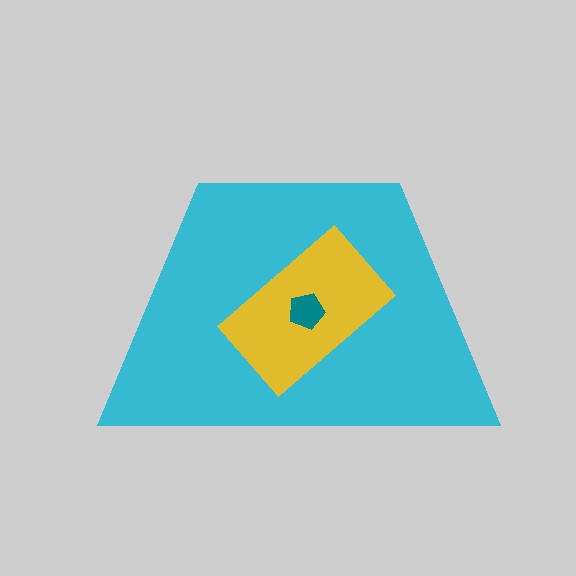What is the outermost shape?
The cyan trapezoid.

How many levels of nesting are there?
3.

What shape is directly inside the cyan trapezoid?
The yellow rectangle.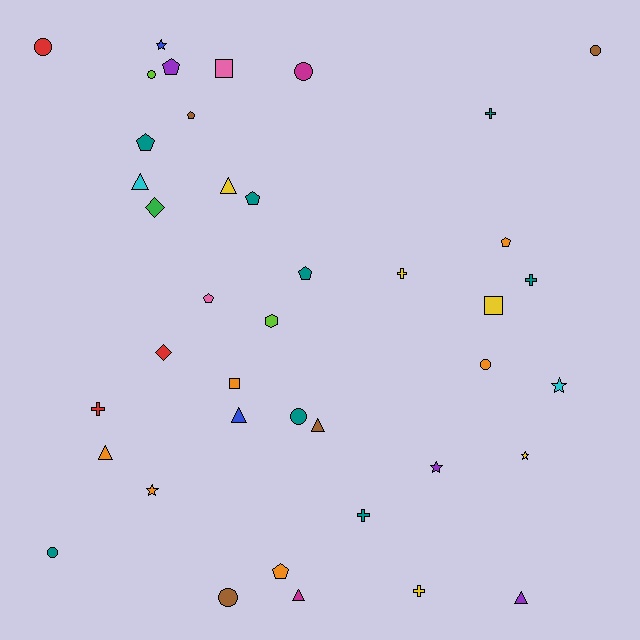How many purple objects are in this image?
There are 3 purple objects.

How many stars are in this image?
There are 5 stars.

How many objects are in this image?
There are 40 objects.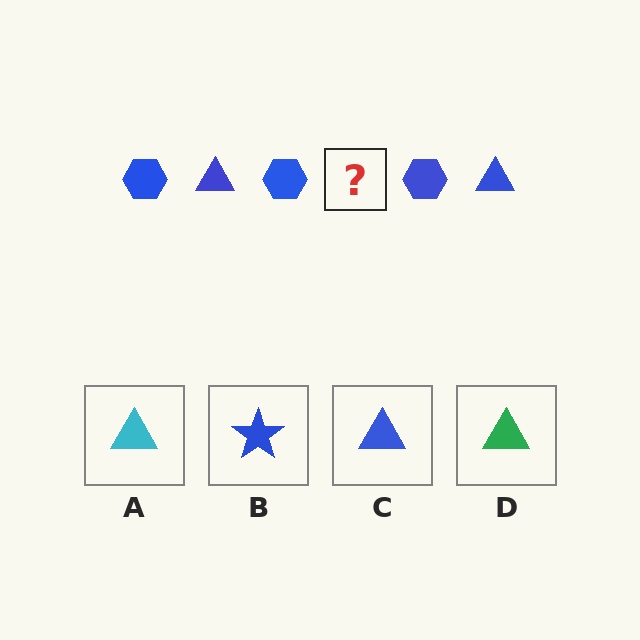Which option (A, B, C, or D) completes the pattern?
C.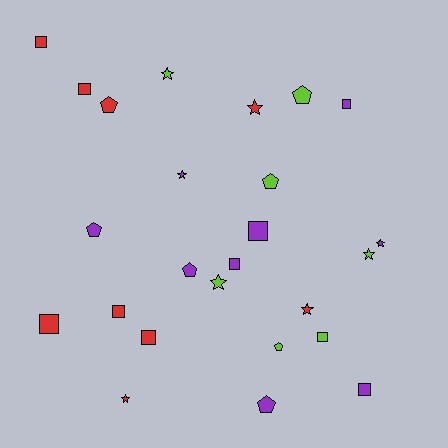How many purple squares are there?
There are 4 purple squares.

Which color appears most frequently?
Red, with 9 objects.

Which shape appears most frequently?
Square, with 10 objects.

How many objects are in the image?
There are 25 objects.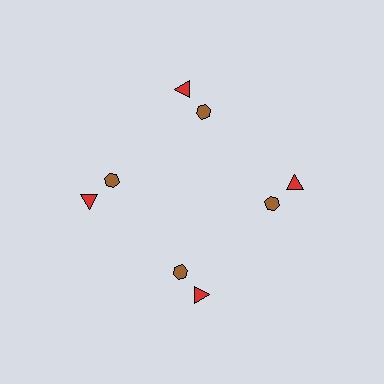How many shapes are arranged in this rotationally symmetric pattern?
There are 8 shapes, arranged in 4 groups of 2.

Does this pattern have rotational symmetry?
Yes, this pattern has 4-fold rotational symmetry. It looks the same after rotating 90 degrees around the center.